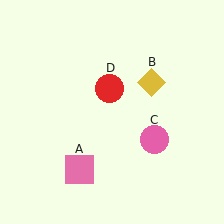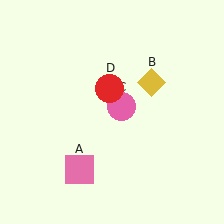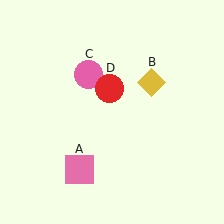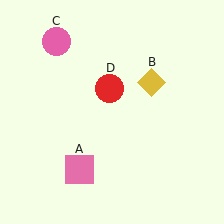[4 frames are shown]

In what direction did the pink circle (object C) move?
The pink circle (object C) moved up and to the left.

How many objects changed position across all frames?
1 object changed position: pink circle (object C).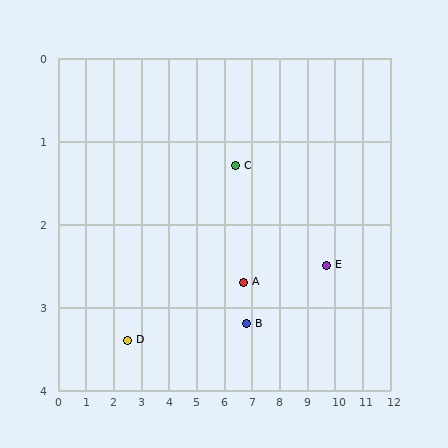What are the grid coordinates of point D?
Point D is at approximately (2.5, 3.4).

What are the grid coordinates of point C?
Point C is at approximately (6.4, 1.3).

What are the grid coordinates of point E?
Point E is at approximately (9.7, 2.5).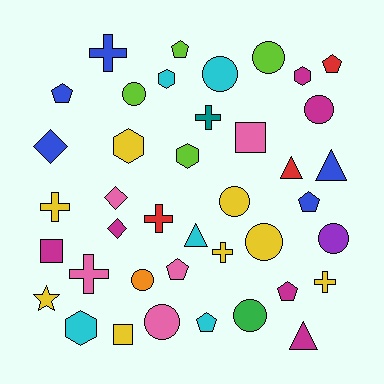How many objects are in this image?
There are 40 objects.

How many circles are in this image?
There are 10 circles.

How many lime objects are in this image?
There are 4 lime objects.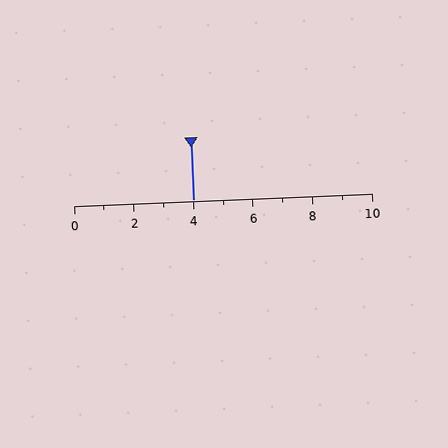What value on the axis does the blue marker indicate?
The marker indicates approximately 4.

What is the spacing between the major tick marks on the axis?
The major ticks are spaced 2 apart.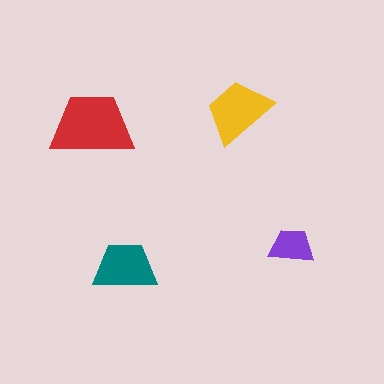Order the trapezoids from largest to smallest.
the red one, the yellow one, the teal one, the purple one.